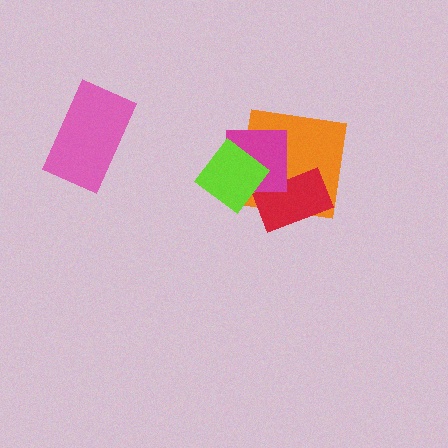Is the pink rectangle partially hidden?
No, no other shape covers it.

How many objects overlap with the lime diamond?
2 objects overlap with the lime diamond.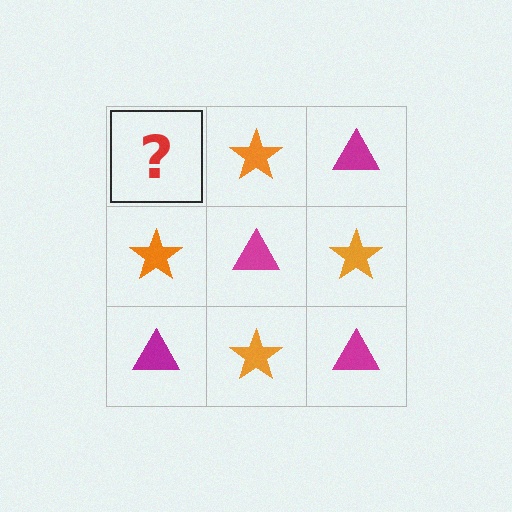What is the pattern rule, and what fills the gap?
The rule is that it alternates magenta triangle and orange star in a checkerboard pattern. The gap should be filled with a magenta triangle.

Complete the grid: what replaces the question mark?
The question mark should be replaced with a magenta triangle.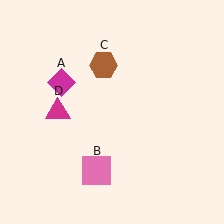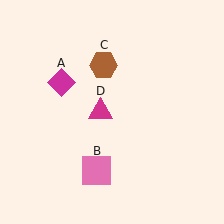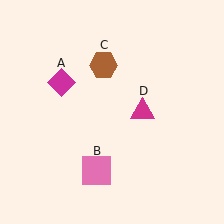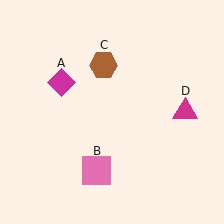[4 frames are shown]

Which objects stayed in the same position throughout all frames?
Magenta diamond (object A) and pink square (object B) and brown hexagon (object C) remained stationary.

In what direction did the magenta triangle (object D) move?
The magenta triangle (object D) moved right.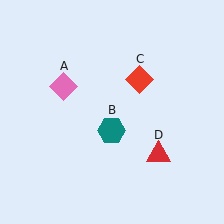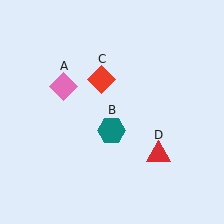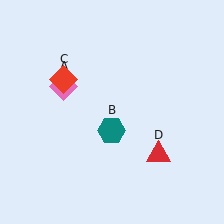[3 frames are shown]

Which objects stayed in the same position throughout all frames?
Pink diamond (object A) and teal hexagon (object B) and red triangle (object D) remained stationary.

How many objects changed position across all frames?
1 object changed position: red diamond (object C).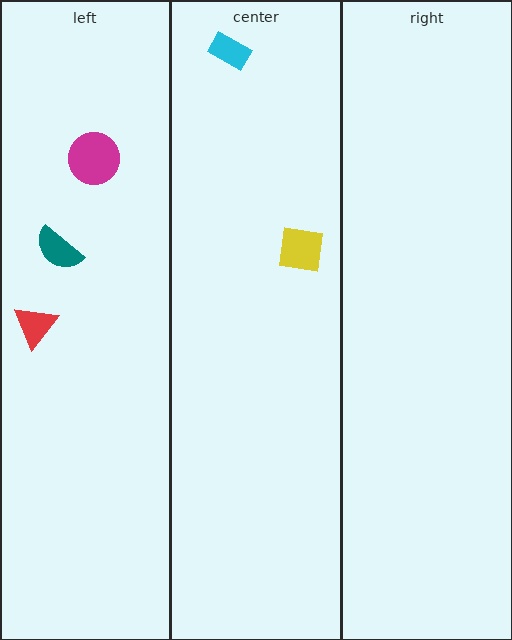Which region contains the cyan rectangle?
The center region.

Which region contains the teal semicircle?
The left region.